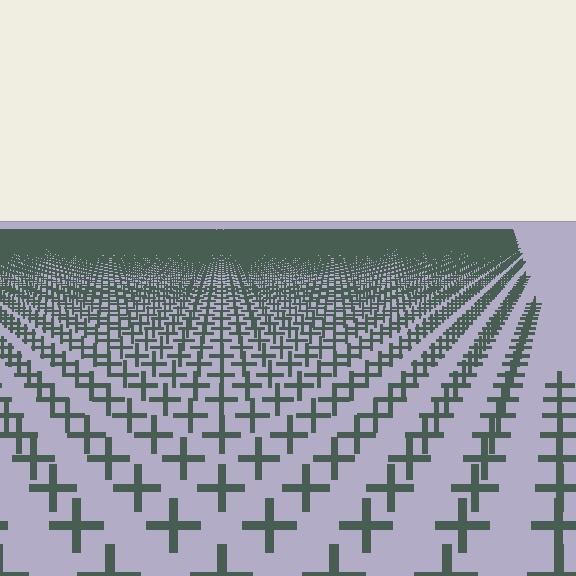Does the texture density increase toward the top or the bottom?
Density increases toward the top.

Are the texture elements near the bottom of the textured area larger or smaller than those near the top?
Larger. Near the bottom, elements are closer to the viewer and appear at a bigger on-screen size.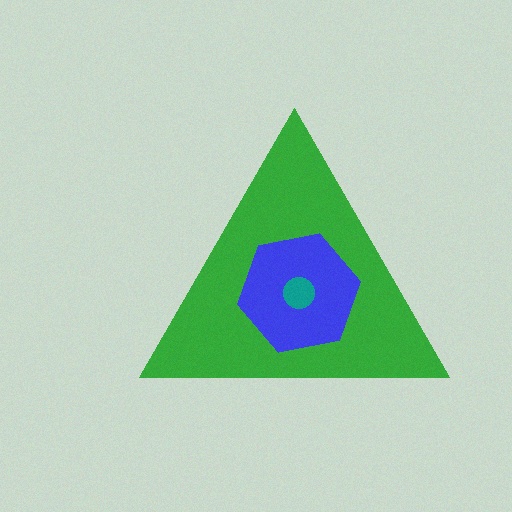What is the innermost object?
The teal circle.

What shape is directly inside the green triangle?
The blue hexagon.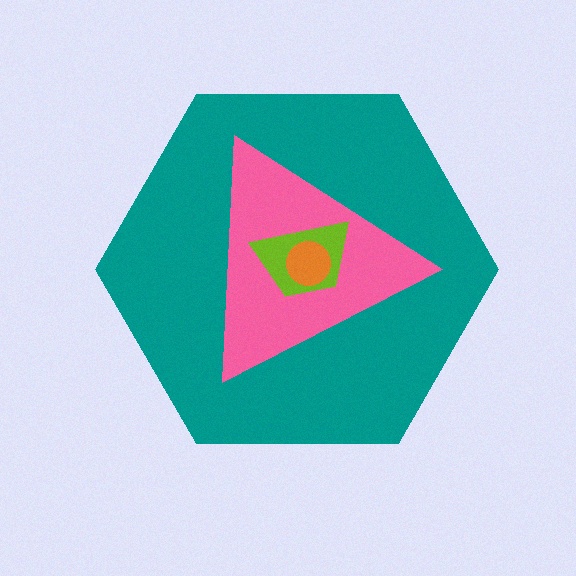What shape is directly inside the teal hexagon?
The pink triangle.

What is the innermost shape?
The orange circle.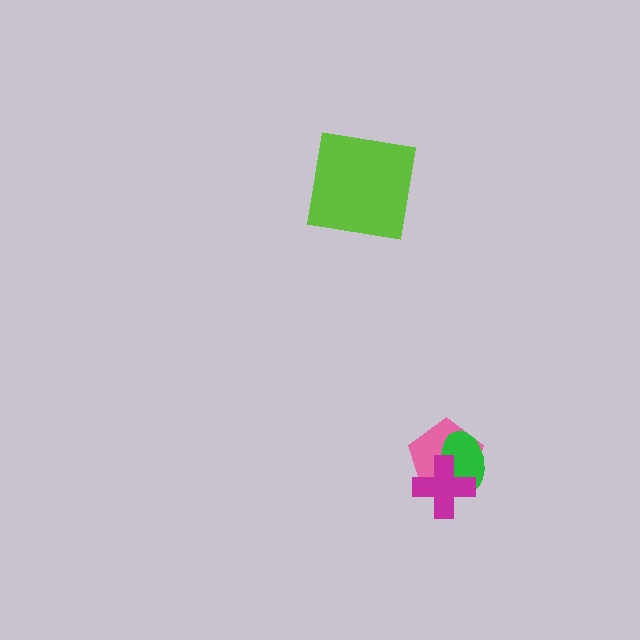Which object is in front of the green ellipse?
The magenta cross is in front of the green ellipse.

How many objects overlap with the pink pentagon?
2 objects overlap with the pink pentagon.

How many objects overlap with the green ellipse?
2 objects overlap with the green ellipse.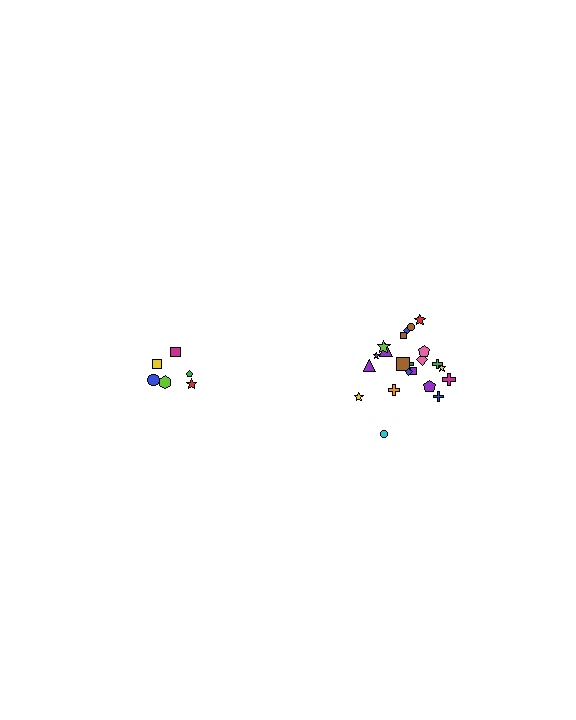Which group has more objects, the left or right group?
The right group.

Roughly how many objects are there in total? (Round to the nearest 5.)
Roughly 30 objects in total.